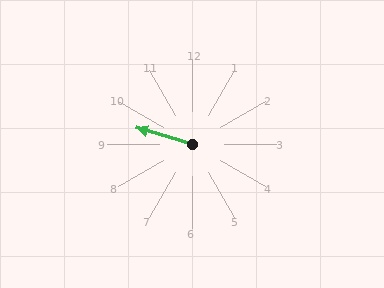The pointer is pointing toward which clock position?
Roughly 10 o'clock.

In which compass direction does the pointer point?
West.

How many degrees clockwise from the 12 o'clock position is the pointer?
Approximately 286 degrees.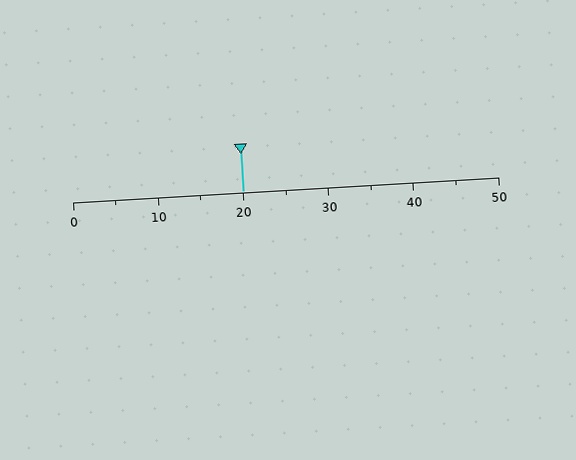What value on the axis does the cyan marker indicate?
The marker indicates approximately 20.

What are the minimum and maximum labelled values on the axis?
The axis runs from 0 to 50.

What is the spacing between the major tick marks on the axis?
The major ticks are spaced 10 apart.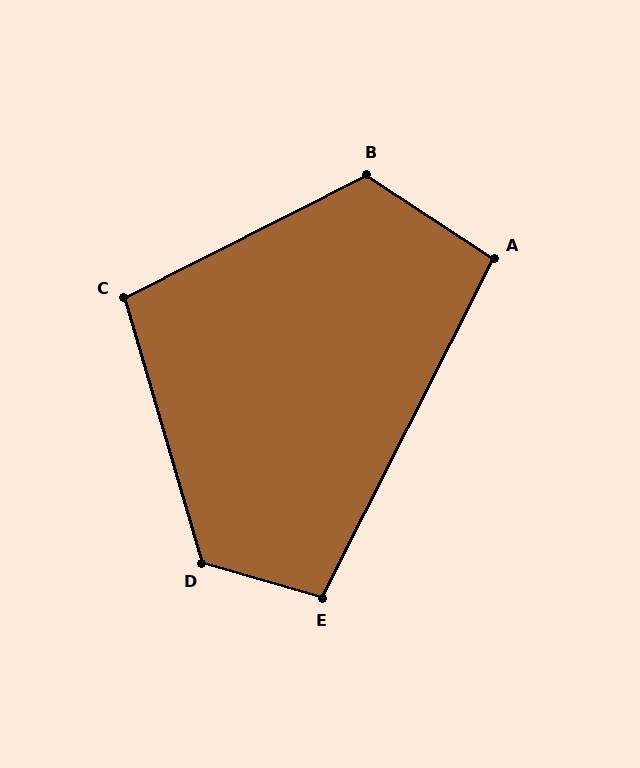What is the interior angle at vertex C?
Approximately 100 degrees (obtuse).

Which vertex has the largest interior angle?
D, at approximately 123 degrees.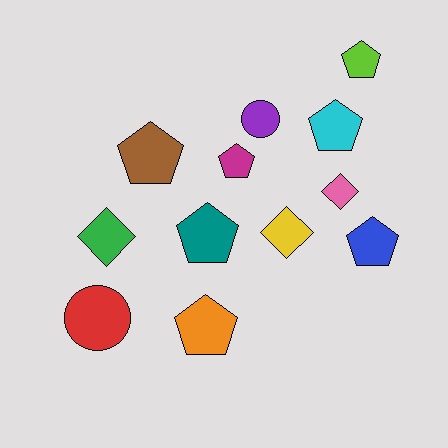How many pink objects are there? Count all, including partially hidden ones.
There is 1 pink object.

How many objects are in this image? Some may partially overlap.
There are 12 objects.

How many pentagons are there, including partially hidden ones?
There are 7 pentagons.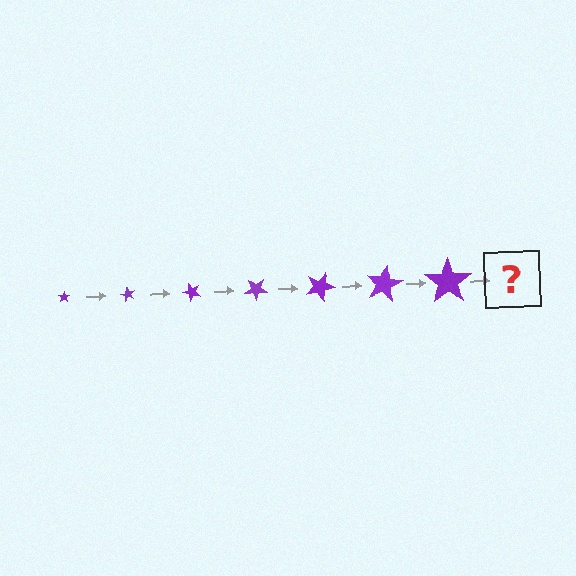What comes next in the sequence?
The next element should be a star, larger than the previous one and rotated 420 degrees from the start.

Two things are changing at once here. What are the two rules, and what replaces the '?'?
The two rules are that the star grows larger each step and it rotates 60 degrees each step. The '?' should be a star, larger than the previous one and rotated 420 degrees from the start.